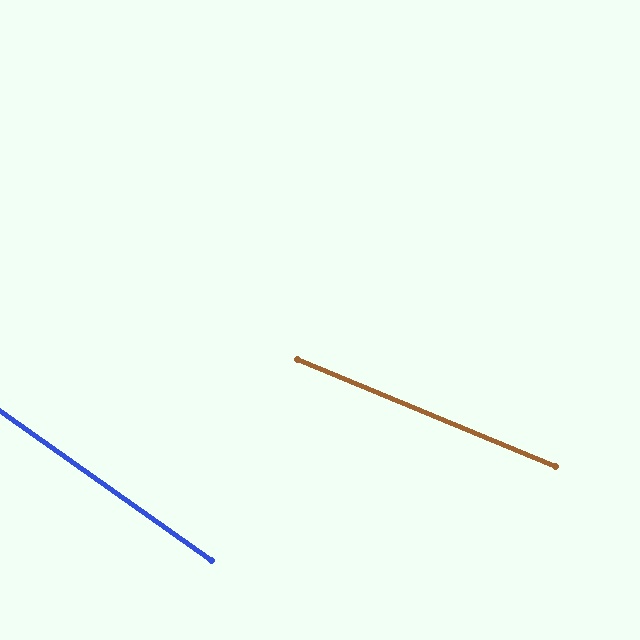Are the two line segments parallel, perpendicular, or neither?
Neither parallel nor perpendicular — they differ by about 13°.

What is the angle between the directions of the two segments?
Approximately 13 degrees.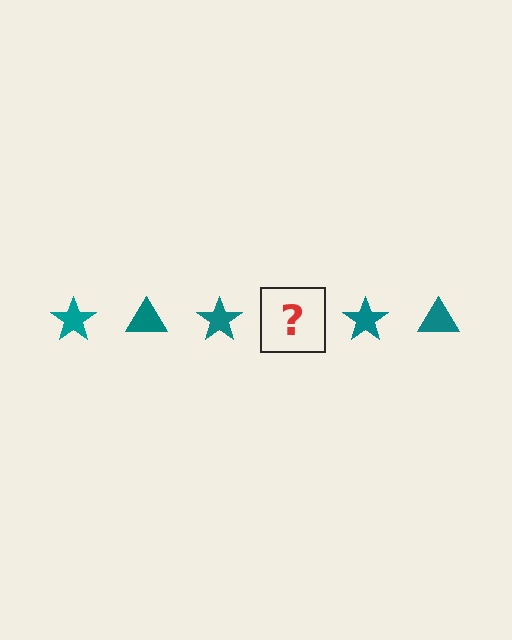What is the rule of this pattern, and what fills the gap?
The rule is that the pattern cycles through star, triangle shapes in teal. The gap should be filled with a teal triangle.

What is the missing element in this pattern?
The missing element is a teal triangle.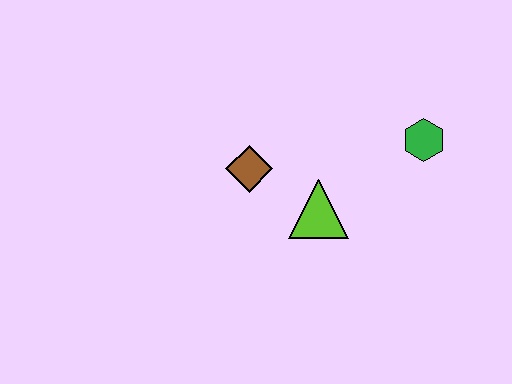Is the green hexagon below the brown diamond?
No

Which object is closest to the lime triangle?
The brown diamond is closest to the lime triangle.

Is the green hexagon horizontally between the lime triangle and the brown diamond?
No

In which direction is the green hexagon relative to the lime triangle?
The green hexagon is to the right of the lime triangle.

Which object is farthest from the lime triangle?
The green hexagon is farthest from the lime triangle.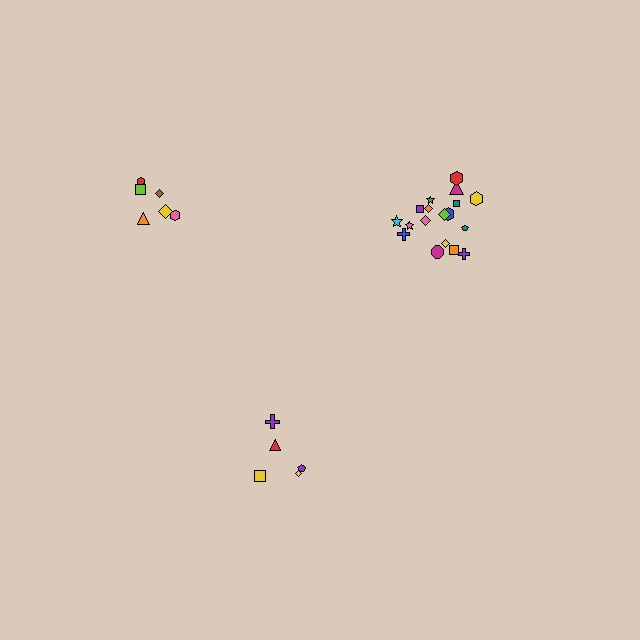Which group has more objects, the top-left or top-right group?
The top-right group.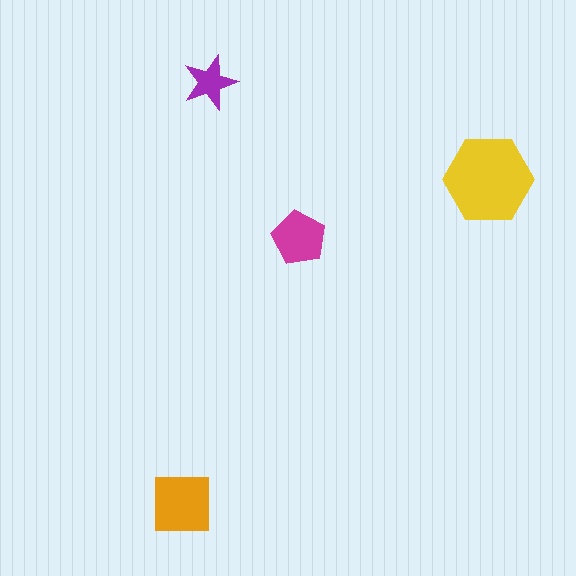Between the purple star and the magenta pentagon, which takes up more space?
The magenta pentagon.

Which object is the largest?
The yellow hexagon.